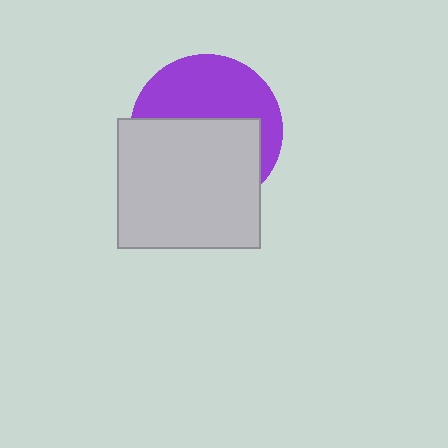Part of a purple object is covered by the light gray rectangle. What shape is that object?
It is a circle.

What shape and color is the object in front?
The object in front is a light gray rectangle.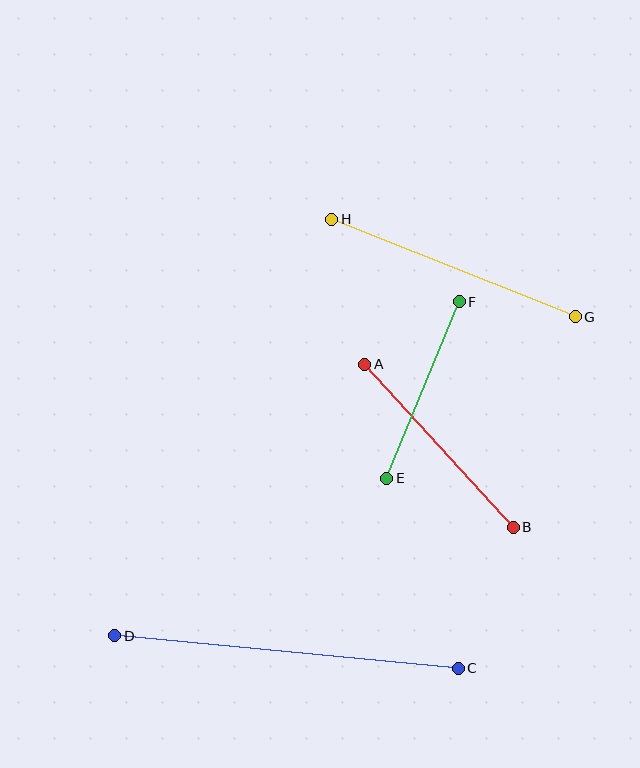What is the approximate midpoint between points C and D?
The midpoint is at approximately (287, 652) pixels.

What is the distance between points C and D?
The distance is approximately 345 pixels.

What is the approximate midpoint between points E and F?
The midpoint is at approximately (423, 390) pixels.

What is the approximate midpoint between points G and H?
The midpoint is at approximately (453, 268) pixels.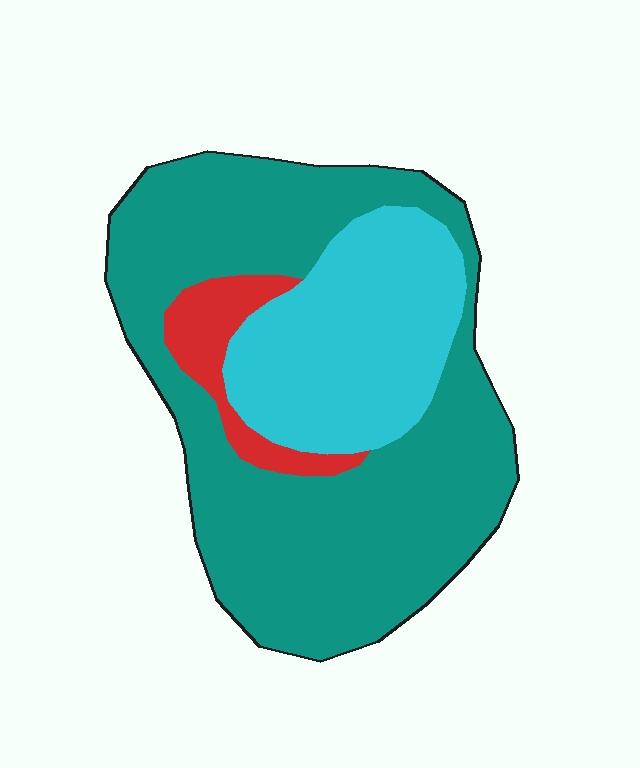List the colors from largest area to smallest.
From largest to smallest: teal, cyan, red.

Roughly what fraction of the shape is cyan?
Cyan covers 28% of the shape.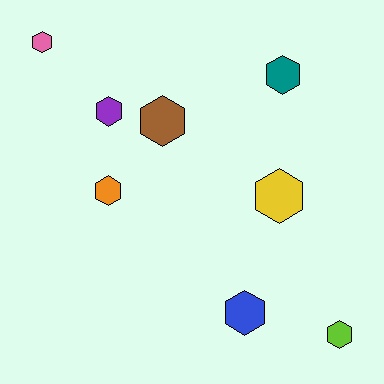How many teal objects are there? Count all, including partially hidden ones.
There is 1 teal object.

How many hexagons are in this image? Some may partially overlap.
There are 8 hexagons.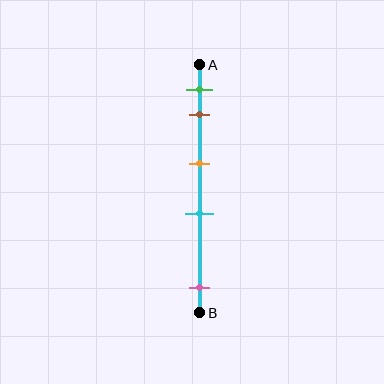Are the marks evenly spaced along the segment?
No, the marks are not evenly spaced.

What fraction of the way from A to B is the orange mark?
The orange mark is approximately 40% (0.4) of the way from A to B.